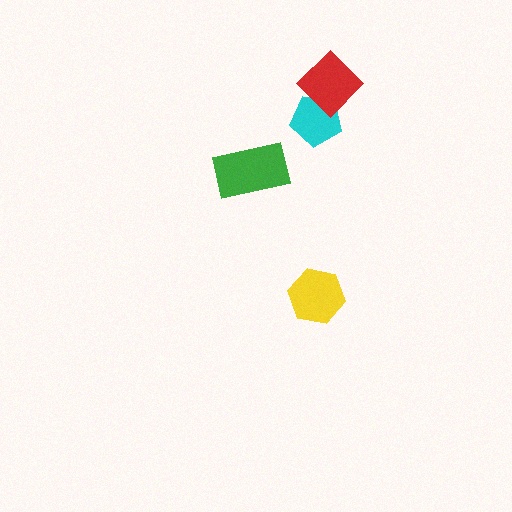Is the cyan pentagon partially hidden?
Yes, it is partially covered by another shape.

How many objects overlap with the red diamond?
1 object overlaps with the red diamond.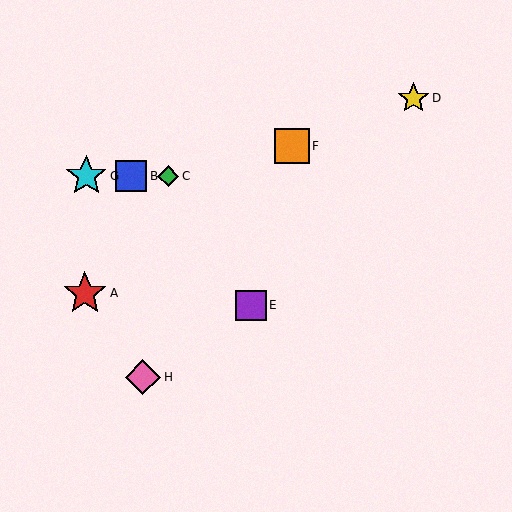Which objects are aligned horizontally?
Objects B, C, G are aligned horizontally.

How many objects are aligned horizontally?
3 objects (B, C, G) are aligned horizontally.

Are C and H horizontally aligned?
No, C is at y≈176 and H is at y≈377.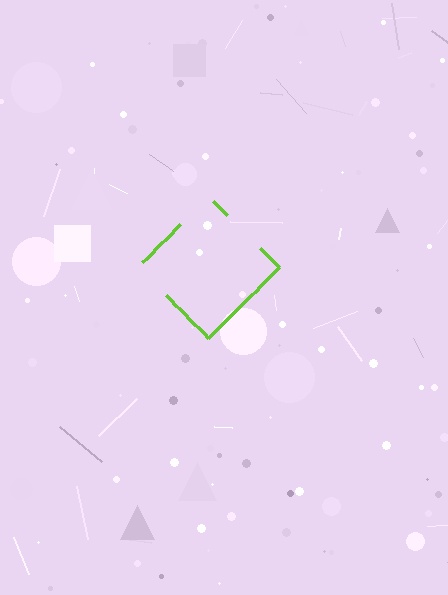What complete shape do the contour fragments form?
The contour fragments form a diamond.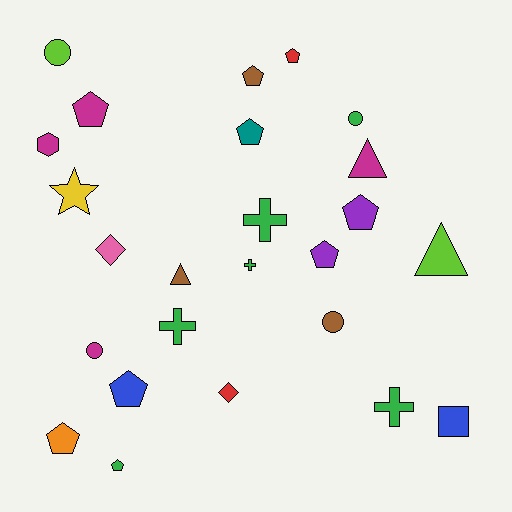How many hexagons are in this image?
There is 1 hexagon.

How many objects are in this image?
There are 25 objects.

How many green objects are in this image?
There are 6 green objects.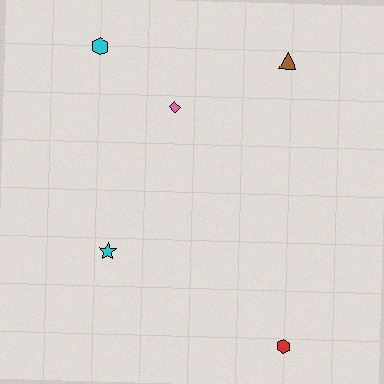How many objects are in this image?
There are 5 objects.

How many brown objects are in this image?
There is 1 brown object.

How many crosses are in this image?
There are no crosses.